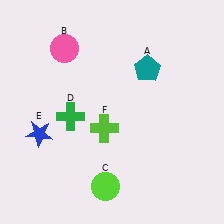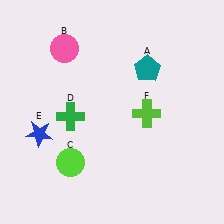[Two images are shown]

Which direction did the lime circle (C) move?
The lime circle (C) moved left.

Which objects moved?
The objects that moved are: the lime circle (C), the lime cross (F).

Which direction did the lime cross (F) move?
The lime cross (F) moved right.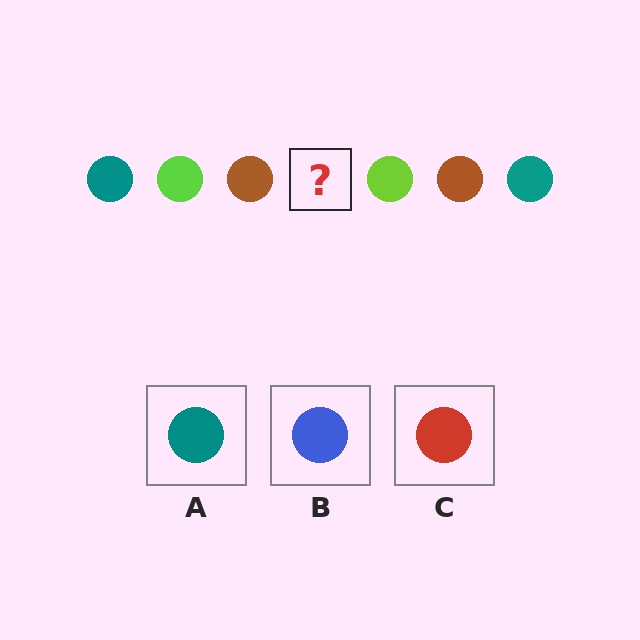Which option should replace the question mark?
Option A.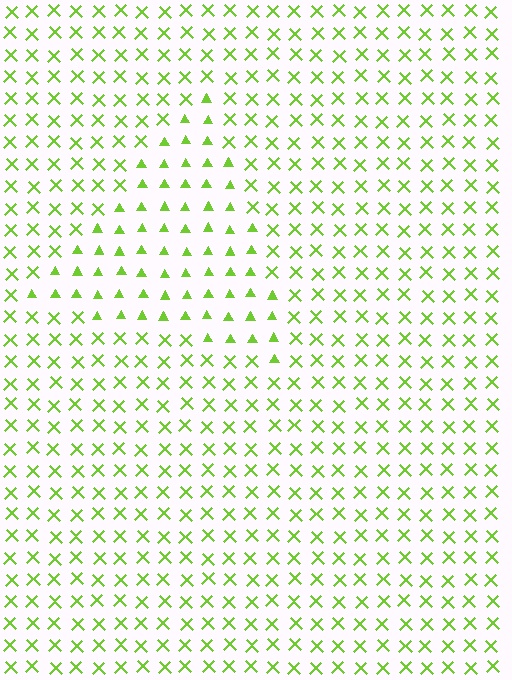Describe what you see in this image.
The image is filled with small lime elements arranged in a uniform grid. A triangle-shaped region contains triangles, while the surrounding area contains X marks. The boundary is defined purely by the change in element shape.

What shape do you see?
I see a triangle.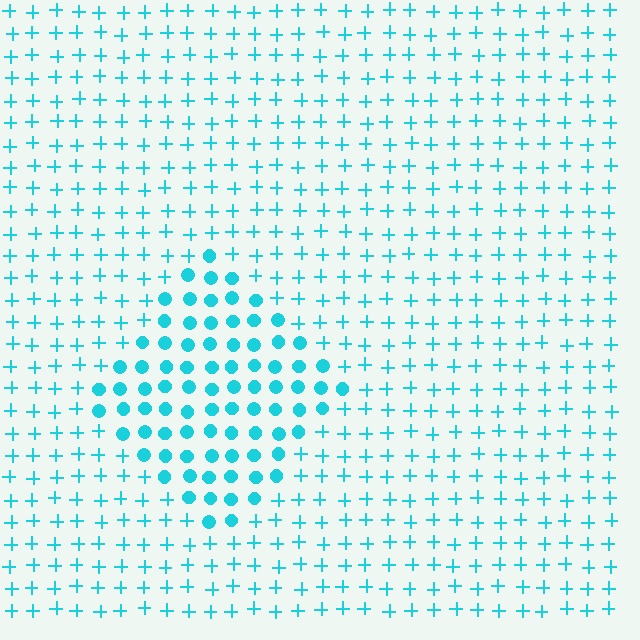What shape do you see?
I see a diamond.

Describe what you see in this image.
The image is filled with small cyan elements arranged in a uniform grid. A diamond-shaped region contains circles, while the surrounding area contains plus signs. The boundary is defined purely by the change in element shape.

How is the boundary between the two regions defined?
The boundary is defined by a change in element shape: circles inside vs. plus signs outside. All elements share the same color and spacing.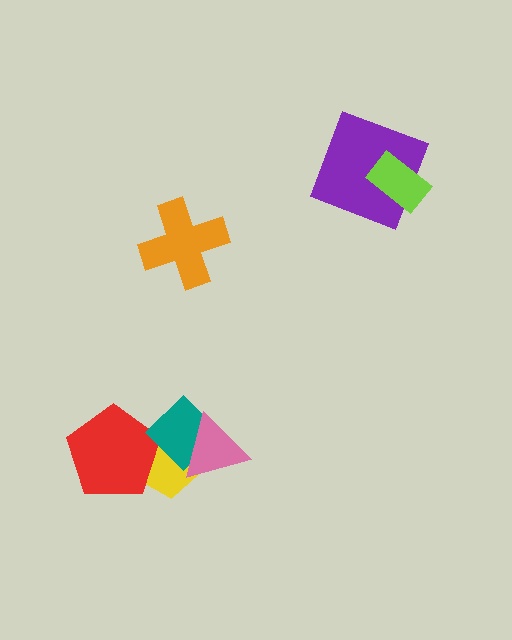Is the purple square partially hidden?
Yes, it is partially covered by another shape.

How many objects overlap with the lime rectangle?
1 object overlaps with the lime rectangle.